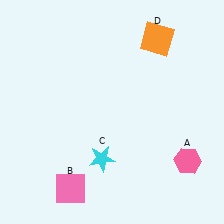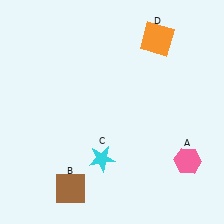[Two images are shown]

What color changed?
The square (B) changed from pink in Image 1 to brown in Image 2.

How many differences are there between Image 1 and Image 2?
There is 1 difference between the two images.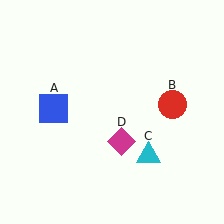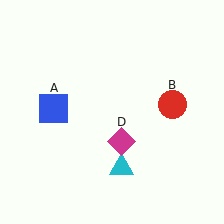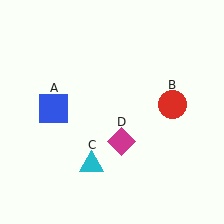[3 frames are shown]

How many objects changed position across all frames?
1 object changed position: cyan triangle (object C).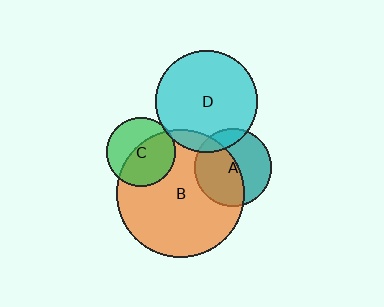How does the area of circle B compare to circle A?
Approximately 2.7 times.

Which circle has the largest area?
Circle B (orange).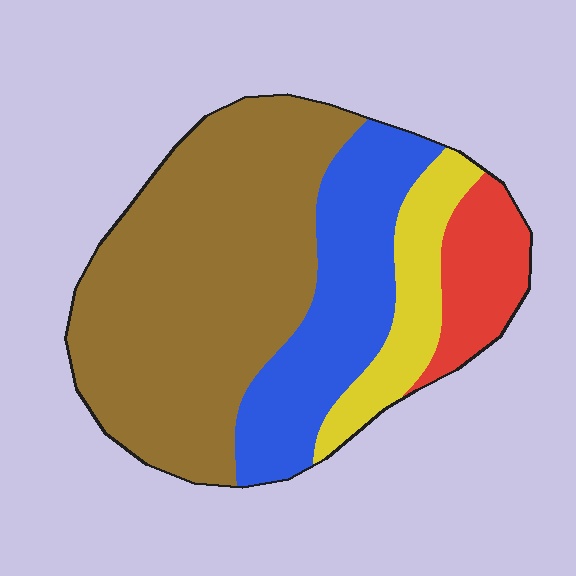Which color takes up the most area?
Brown, at roughly 55%.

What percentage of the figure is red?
Red covers 11% of the figure.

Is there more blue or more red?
Blue.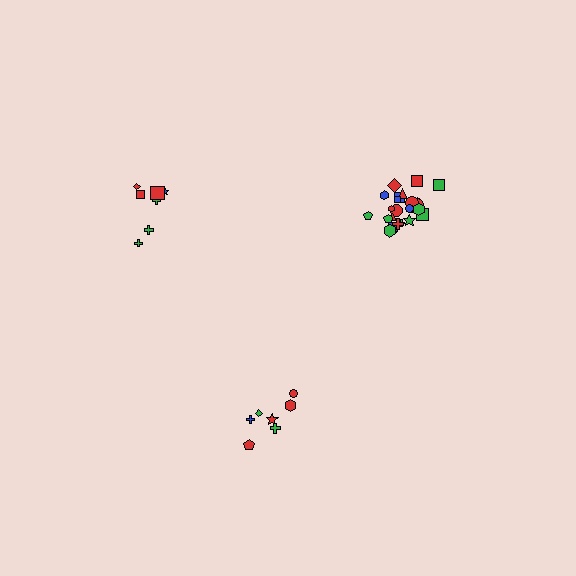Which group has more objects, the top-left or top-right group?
The top-right group.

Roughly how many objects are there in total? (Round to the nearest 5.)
Roughly 40 objects in total.